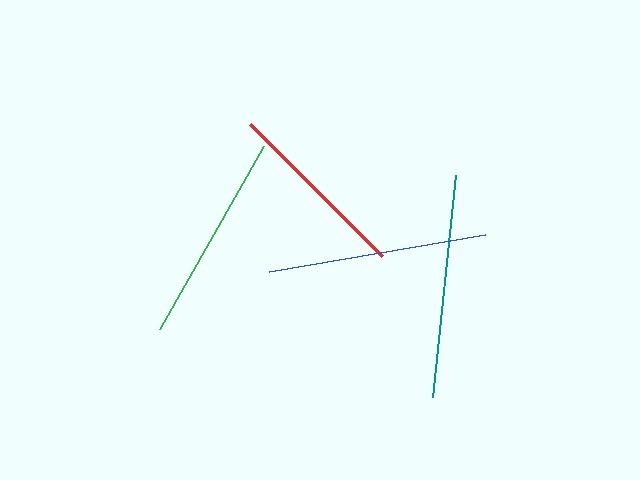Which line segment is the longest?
The teal line is the longest at approximately 224 pixels.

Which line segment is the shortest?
The red line is the shortest at approximately 187 pixels.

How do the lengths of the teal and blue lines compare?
The teal and blue lines are approximately the same length.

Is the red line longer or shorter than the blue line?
The blue line is longer than the red line.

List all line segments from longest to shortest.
From longest to shortest: teal, blue, green, red.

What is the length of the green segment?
The green segment is approximately 210 pixels long.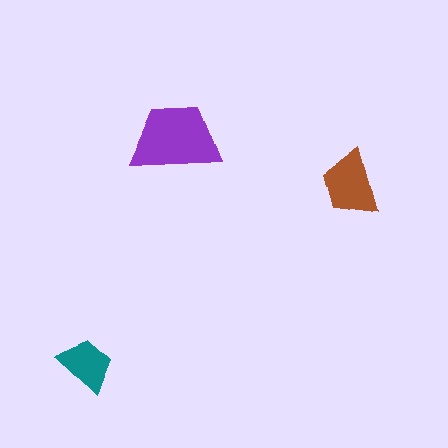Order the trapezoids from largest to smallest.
the purple one, the brown one, the teal one.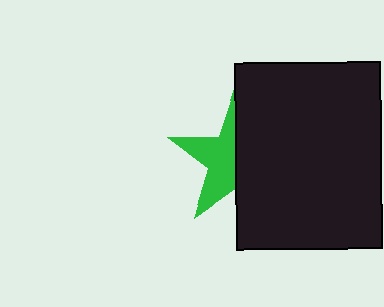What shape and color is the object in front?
The object in front is a black rectangle.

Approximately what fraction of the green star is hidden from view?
Roughly 51% of the green star is hidden behind the black rectangle.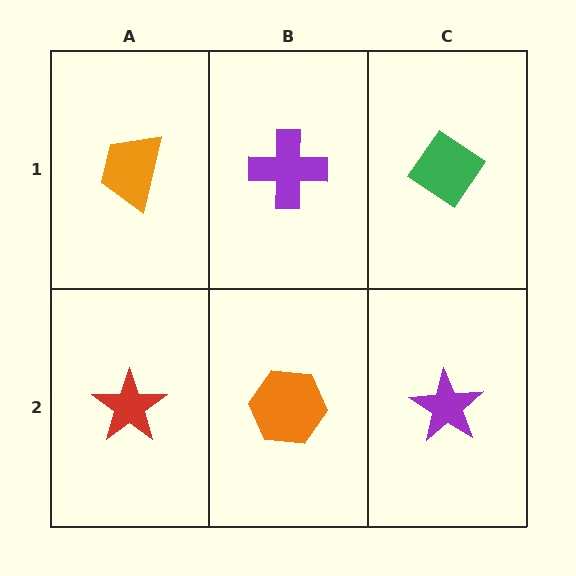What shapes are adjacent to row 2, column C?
A green diamond (row 1, column C), an orange hexagon (row 2, column B).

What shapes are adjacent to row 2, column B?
A purple cross (row 1, column B), a red star (row 2, column A), a purple star (row 2, column C).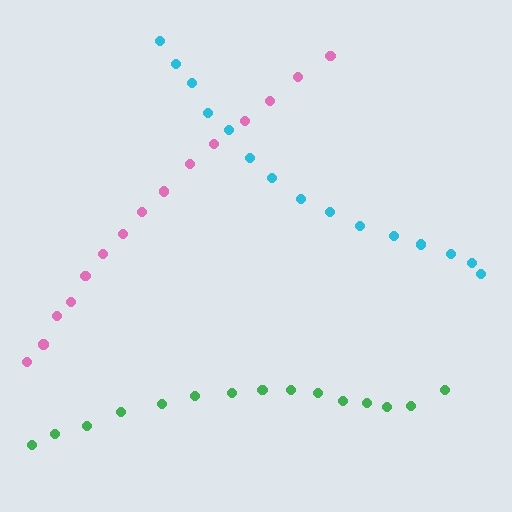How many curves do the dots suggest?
There are 3 distinct paths.